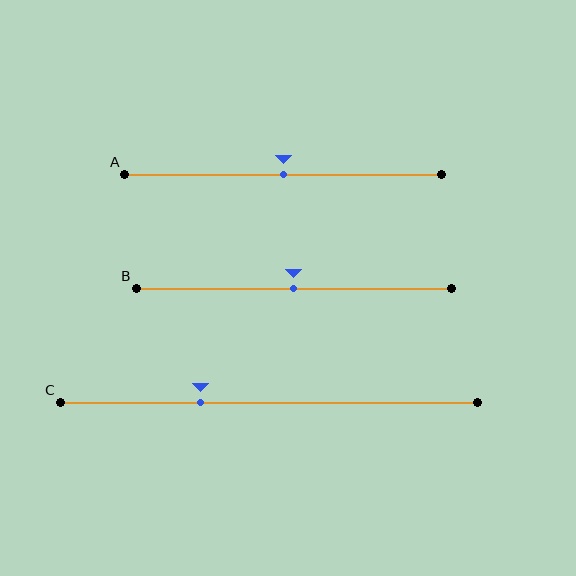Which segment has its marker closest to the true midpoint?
Segment A has its marker closest to the true midpoint.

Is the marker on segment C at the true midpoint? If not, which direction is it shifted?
No, the marker on segment C is shifted to the left by about 16% of the segment length.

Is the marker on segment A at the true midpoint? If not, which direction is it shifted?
Yes, the marker on segment A is at the true midpoint.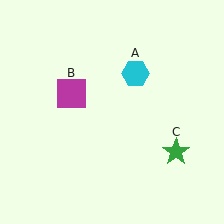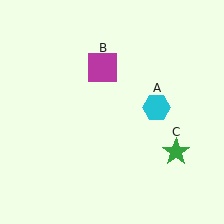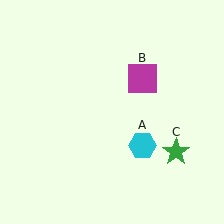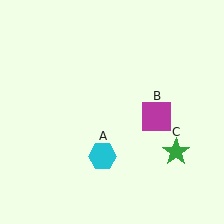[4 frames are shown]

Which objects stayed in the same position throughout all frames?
Green star (object C) remained stationary.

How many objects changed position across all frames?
2 objects changed position: cyan hexagon (object A), magenta square (object B).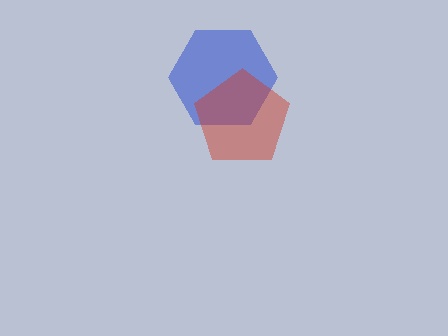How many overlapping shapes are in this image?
There are 2 overlapping shapes in the image.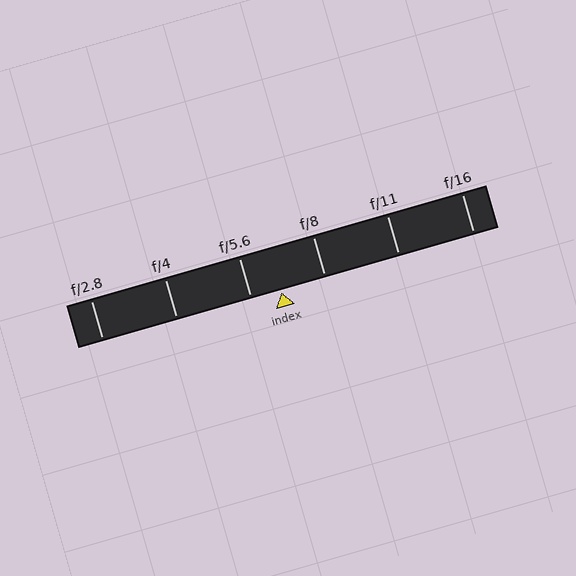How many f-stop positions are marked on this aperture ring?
There are 6 f-stop positions marked.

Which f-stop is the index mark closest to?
The index mark is closest to f/5.6.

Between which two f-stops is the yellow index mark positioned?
The index mark is between f/5.6 and f/8.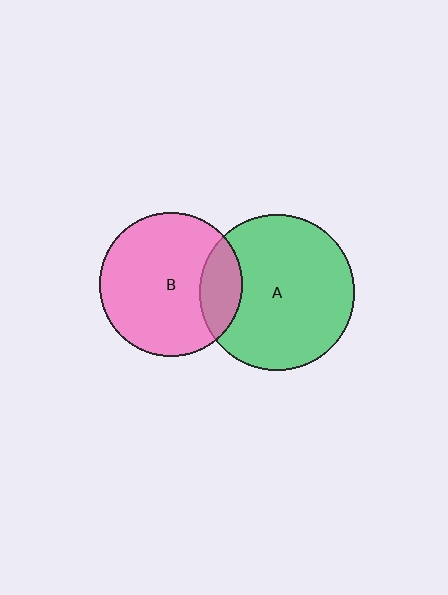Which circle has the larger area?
Circle A (green).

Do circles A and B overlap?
Yes.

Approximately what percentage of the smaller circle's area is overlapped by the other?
Approximately 20%.